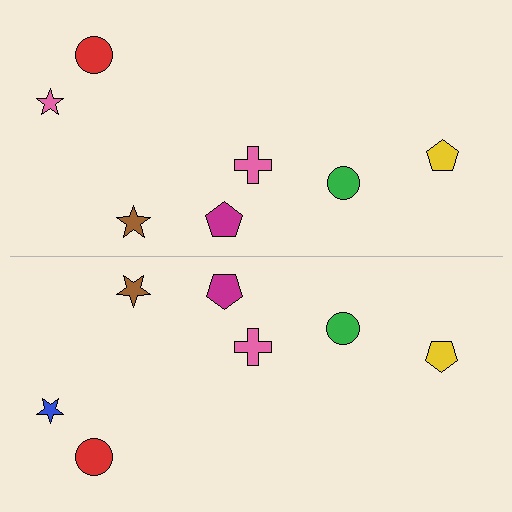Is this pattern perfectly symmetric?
No, the pattern is not perfectly symmetric. The blue star on the bottom side breaks the symmetry — its mirror counterpart is pink.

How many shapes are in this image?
There are 14 shapes in this image.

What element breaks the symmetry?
The blue star on the bottom side breaks the symmetry — its mirror counterpart is pink.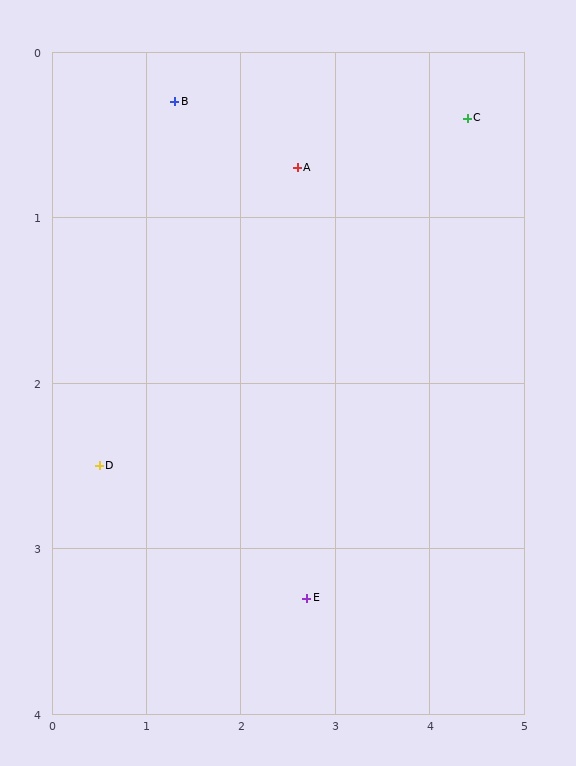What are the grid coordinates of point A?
Point A is at approximately (2.6, 0.7).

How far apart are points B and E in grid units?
Points B and E are about 3.3 grid units apart.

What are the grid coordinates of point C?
Point C is at approximately (4.4, 0.4).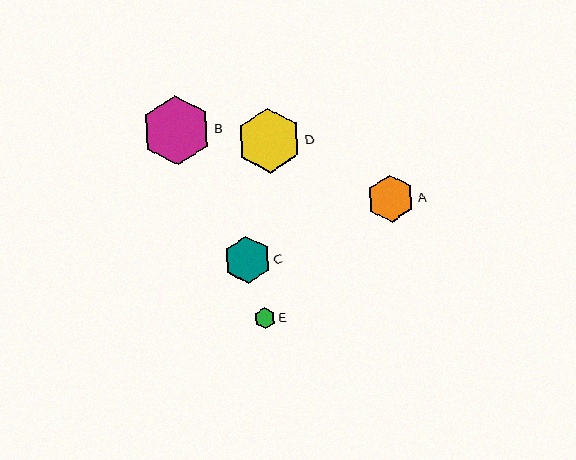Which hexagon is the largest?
Hexagon B is the largest with a size of approximately 69 pixels.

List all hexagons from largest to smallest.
From largest to smallest: B, D, C, A, E.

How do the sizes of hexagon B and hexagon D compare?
Hexagon B and hexagon D are approximately the same size.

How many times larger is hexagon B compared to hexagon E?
Hexagon B is approximately 3.2 times the size of hexagon E.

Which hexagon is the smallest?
Hexagon E is the smallest with a size of approximately 21 pixels.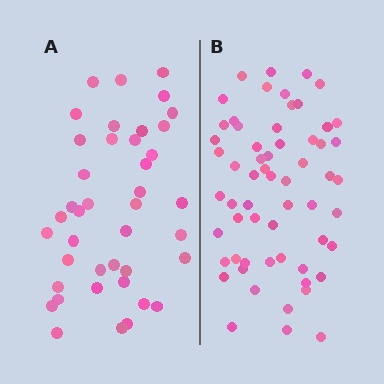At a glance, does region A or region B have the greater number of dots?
Region B (the right region) has more dots.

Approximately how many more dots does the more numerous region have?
Region B has approximately 20 more dots than region A.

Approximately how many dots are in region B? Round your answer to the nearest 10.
About 60 dots.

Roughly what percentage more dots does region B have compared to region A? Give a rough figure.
About 45% more.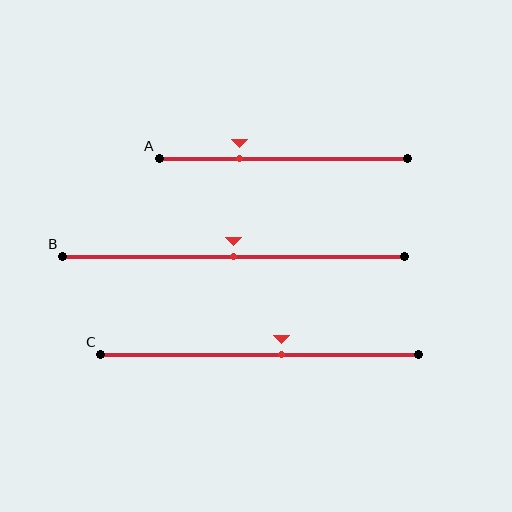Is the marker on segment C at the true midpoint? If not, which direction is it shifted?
No, the marker on segment C is shifted to the right by about 7% of the segment length.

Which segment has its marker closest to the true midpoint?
Segment B has its marker closest to the true midpoint.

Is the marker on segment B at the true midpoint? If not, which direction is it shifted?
Yes, the marker on segment B is at the true midpoint.